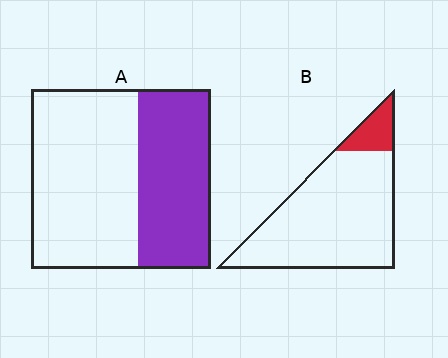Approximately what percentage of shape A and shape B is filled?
A is approximately 40% and B is approximately 10%.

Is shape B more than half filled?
No.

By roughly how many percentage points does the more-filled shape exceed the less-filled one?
By roughly 30 percentage points (A over B).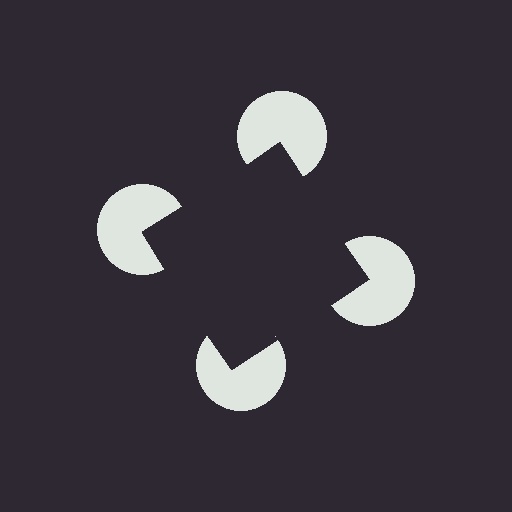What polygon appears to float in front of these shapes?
An illusory square — its edges are inferred from the aligned wedge cuts in the pac-man discs, not physically drawn.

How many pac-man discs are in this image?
There are 4 — one at each vertex of the illusory square.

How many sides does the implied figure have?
4 sides.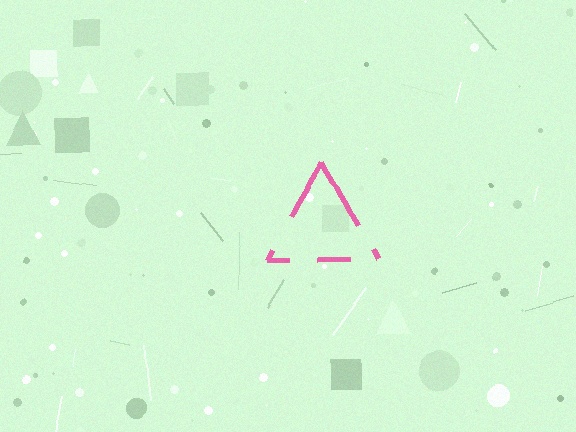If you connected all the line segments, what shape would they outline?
They would outline a triangle.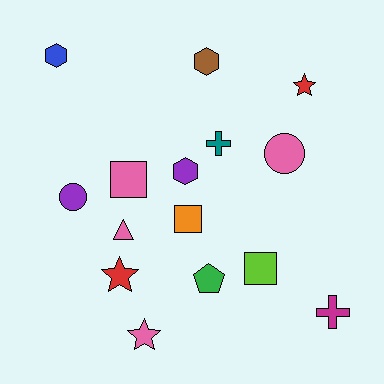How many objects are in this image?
There are 15 objects.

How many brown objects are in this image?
There is 1 brown object.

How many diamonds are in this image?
There are no diamonds.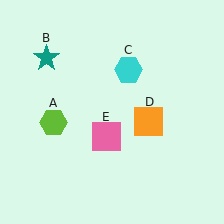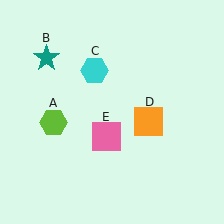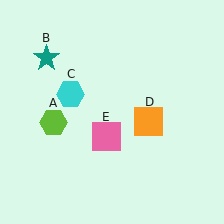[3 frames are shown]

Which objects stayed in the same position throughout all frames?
Lime hexagon (object A) and teal star (object B) and orange square (object D) and pink square (object E) remained stationary.